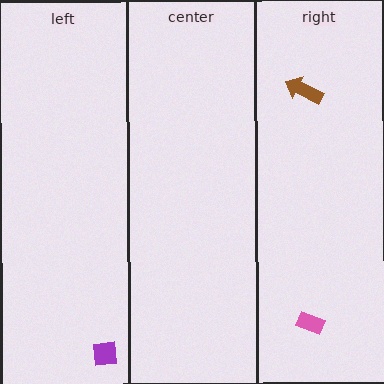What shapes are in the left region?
The purple square.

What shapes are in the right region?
The pink rectangle, the brown arrow.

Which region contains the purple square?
The left region.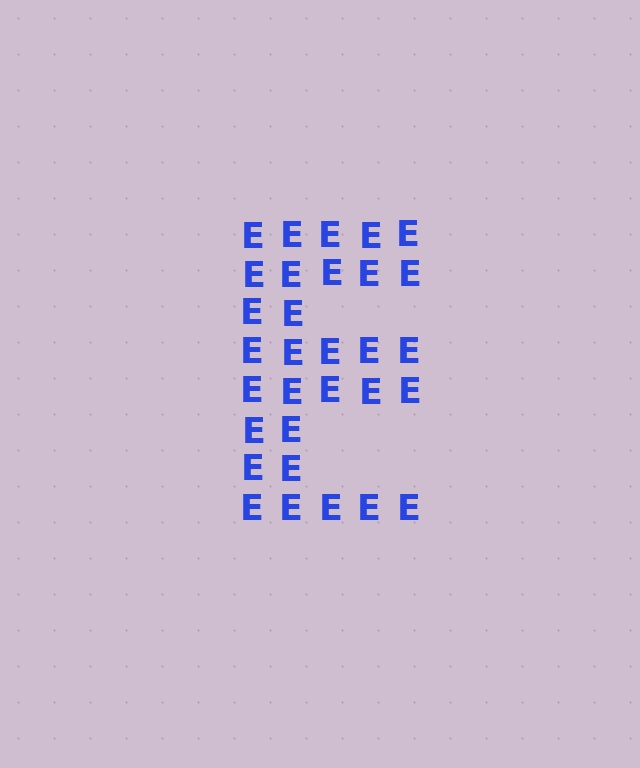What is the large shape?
The large shape is the letter E.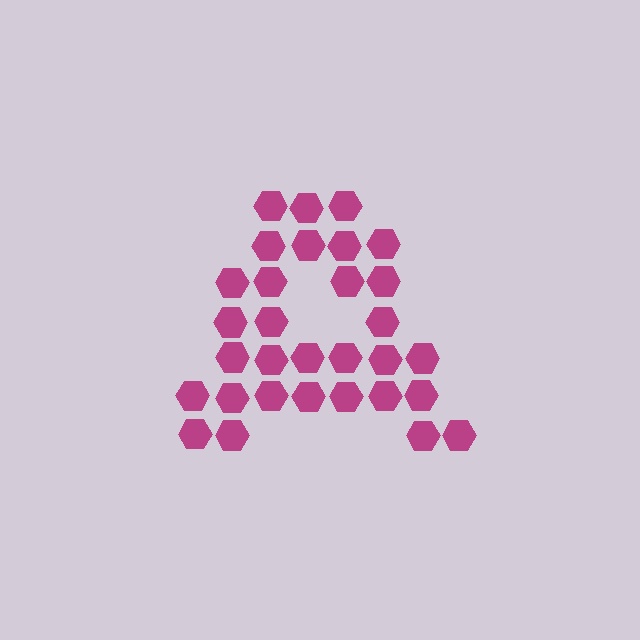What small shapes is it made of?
It is made of small hexagons.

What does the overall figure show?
The overall figure shows the letter A.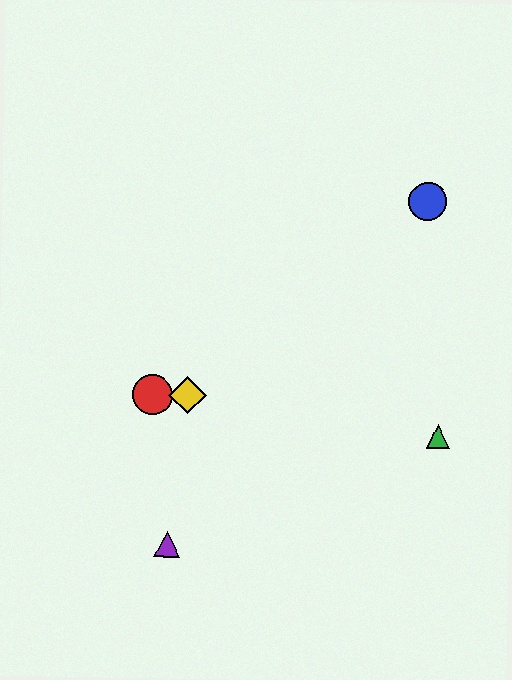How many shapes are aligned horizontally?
2 shapes (the red circle, the yellow diamond) are aligned horizontally.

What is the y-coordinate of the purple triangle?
The purple triangle is at y≈544.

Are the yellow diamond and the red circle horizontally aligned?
Yes, both are at y≈395.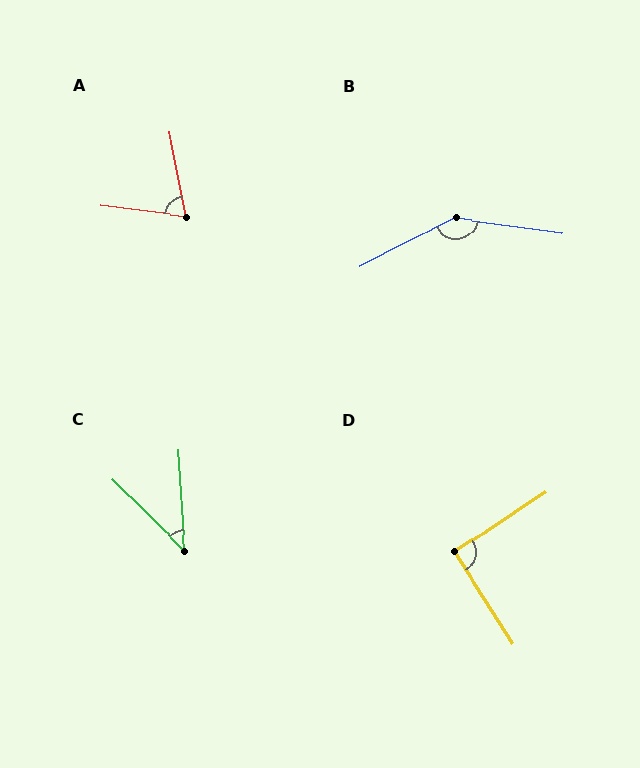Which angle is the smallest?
C, at approximately 42 degrees.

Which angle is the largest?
B, at approximately 145 degrees.